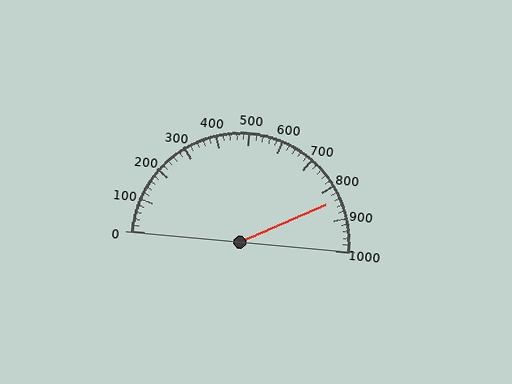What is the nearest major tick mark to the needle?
The nearest major tick mark is 800.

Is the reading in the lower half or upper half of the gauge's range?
The reading is in the upper half of the range (0 to 1000).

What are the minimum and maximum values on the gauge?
The gauge ranges from 0 to 1000.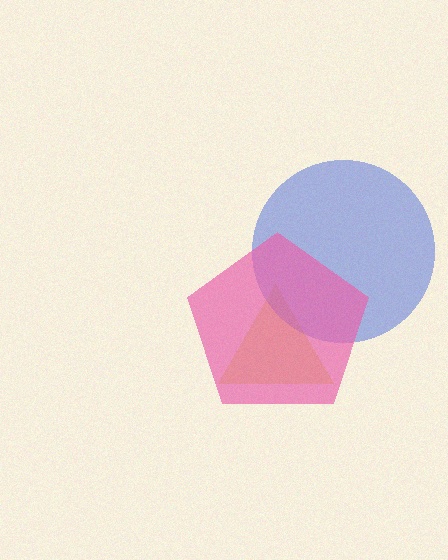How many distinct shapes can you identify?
There are 3 distinct shapes: a yellow triangle, a blue circle, a pink pentagon.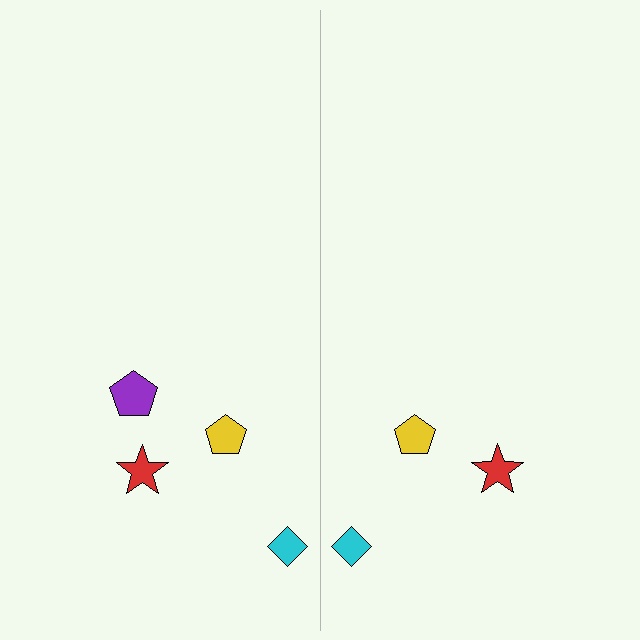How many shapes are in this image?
There are 7 shapes in this image.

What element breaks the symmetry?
A purple pentagon is missing from the right side.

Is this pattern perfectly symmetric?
No, the pattern is not perfectly symmetric. A purple pentagon is missing from the right side.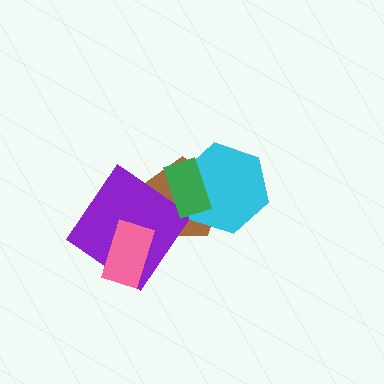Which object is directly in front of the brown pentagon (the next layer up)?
The purple diamond is directly in front of the brown pentagon.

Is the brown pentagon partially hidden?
Yes, it is partially covered by another shape.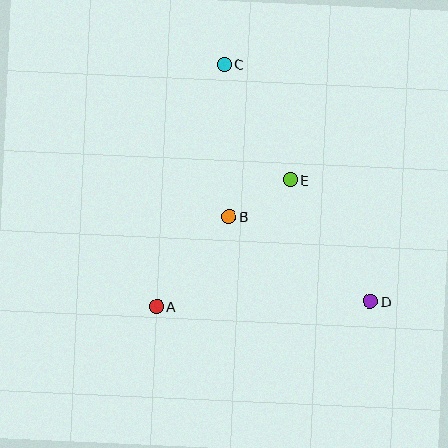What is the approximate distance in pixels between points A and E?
The distance between A and E is approximately 184 pixels.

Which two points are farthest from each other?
Points C and D are farthest from each other.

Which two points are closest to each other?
Points B and E are closest to each other.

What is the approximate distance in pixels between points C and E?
The distance between C and E is approximately 133 pixels.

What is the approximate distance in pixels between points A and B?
The distance between A and B is approximately 115 pixels.